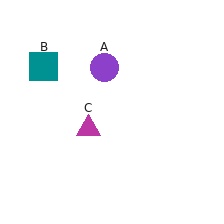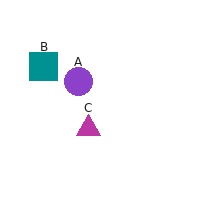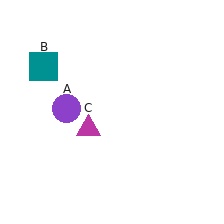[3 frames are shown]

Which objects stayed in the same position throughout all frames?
Teal square (object B) and magenta triangle (object C) remained stationary.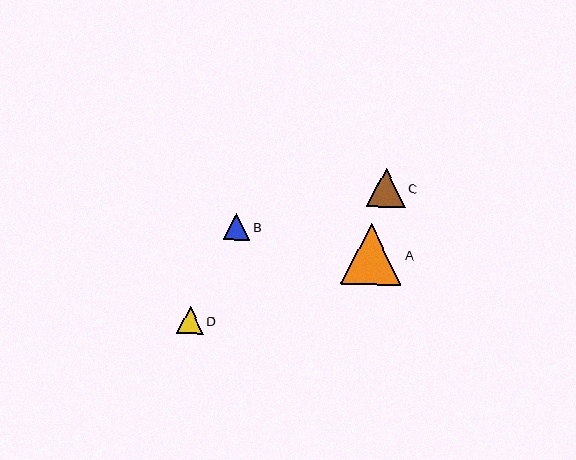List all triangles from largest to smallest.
From largest to smallest: A, C, D, B.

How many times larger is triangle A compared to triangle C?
Triangle A is approximately 1.6 times the size of triangle C.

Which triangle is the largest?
Triangle A is the largest with a size of approximately 61 pixels.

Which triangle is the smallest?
Triangle B is the smallest with a size of approximately 26 pixels.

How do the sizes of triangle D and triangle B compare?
Triangle D and triangle B are approximately the same size.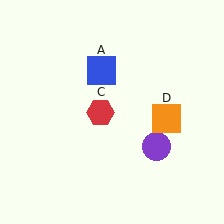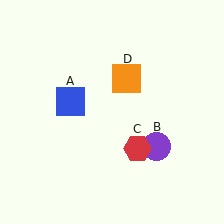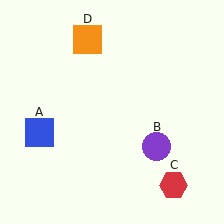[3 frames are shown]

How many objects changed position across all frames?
3 objects changed position: blue square (object A), red hexagon (object C), orange square (object D).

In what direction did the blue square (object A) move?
The blue square (object A) moved down and to the left.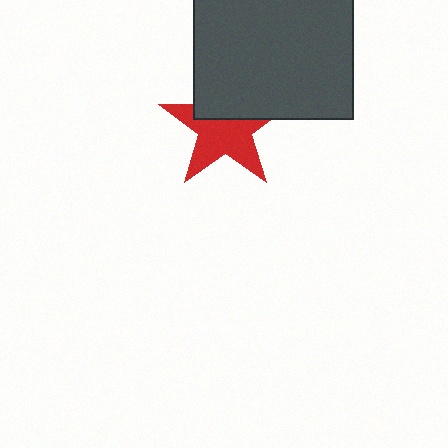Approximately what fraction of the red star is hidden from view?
Roughly 38% of the red star is hidden behind the dark gray square.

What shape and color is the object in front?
The object in front is a dark gray square.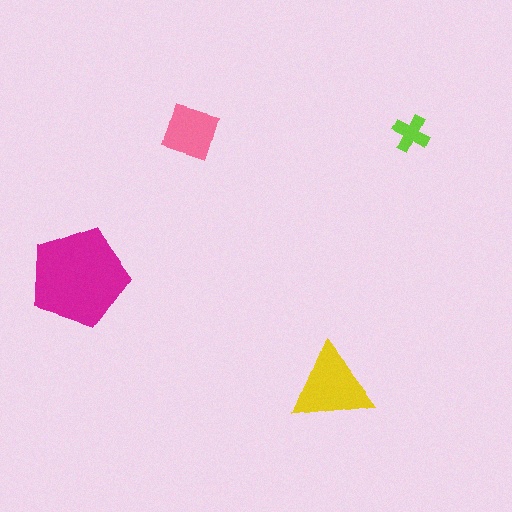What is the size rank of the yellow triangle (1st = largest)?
2nd.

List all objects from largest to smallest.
The magenta pentagon, the yellow triangle, the pink square, the lime cross.